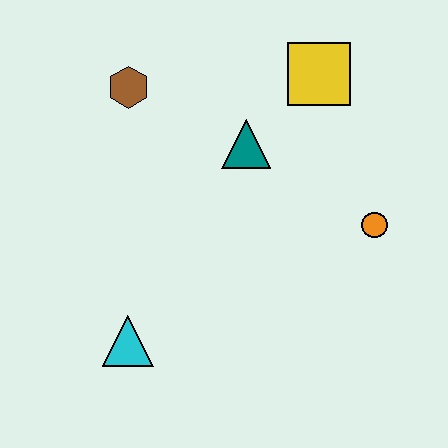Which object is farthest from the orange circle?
The brown hexagon is farthest from the orange circle.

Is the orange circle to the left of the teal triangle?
No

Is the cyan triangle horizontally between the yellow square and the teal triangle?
No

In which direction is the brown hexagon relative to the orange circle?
The brown hexagon is to the left of the orange circle.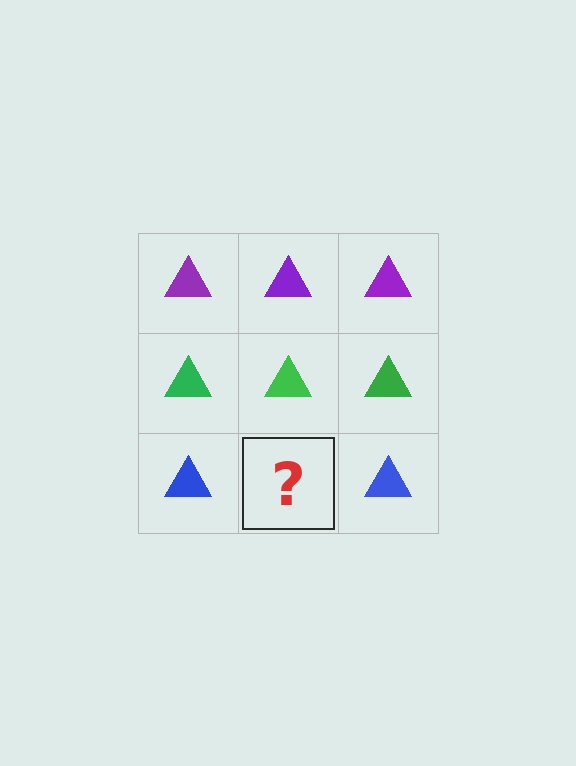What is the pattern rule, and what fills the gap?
The rule is that each row has a consistent color. The gap should be filled with a blue triangle.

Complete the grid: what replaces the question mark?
The question mark should be replaced with a blue triangle.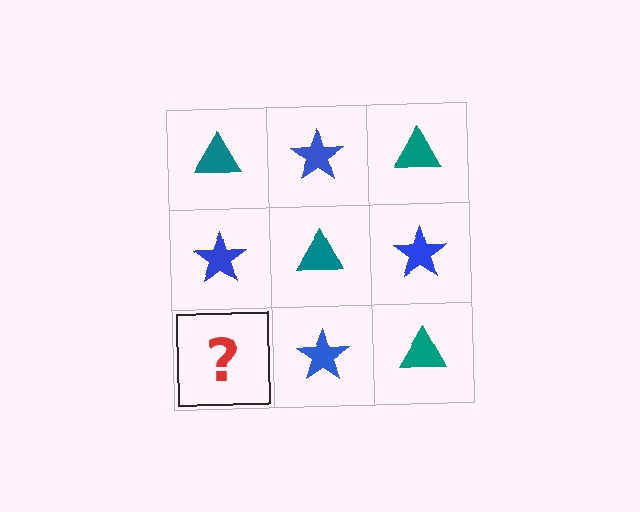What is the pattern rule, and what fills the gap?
The rule is that it alternates teal triangle and blue star in a checkerboard pattern. The gap should be filled with a teal triangle.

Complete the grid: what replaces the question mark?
The question mark should be replaced with a teal triangle.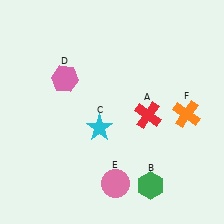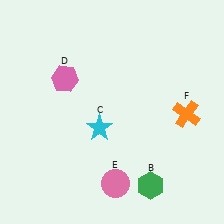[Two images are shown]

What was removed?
The red cross (A) was removed in Image 2.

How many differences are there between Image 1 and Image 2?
There is 1 difference between the two images.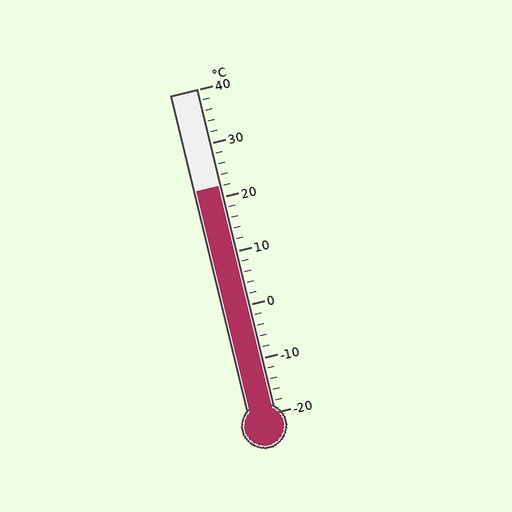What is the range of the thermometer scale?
The thermometer scale ranges from -20°C to 40°C.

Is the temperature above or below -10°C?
The temperature is above -10°C.